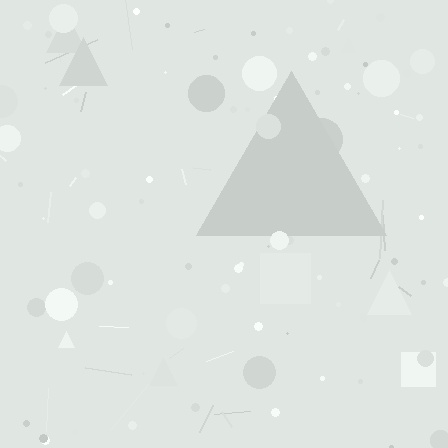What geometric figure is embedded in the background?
A triangle is embedded in the background.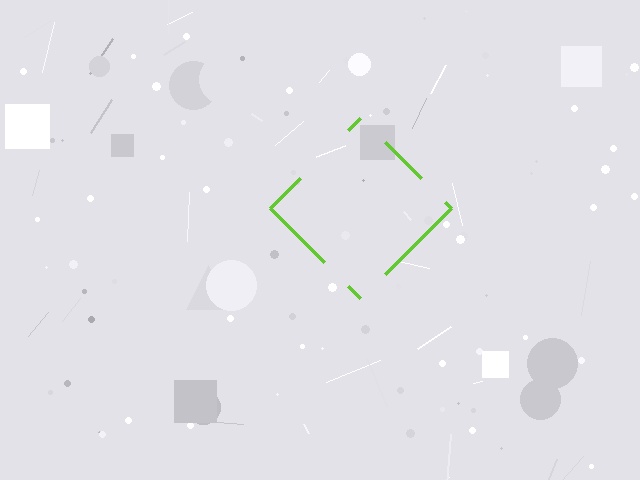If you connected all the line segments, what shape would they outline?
They would outline a diamond.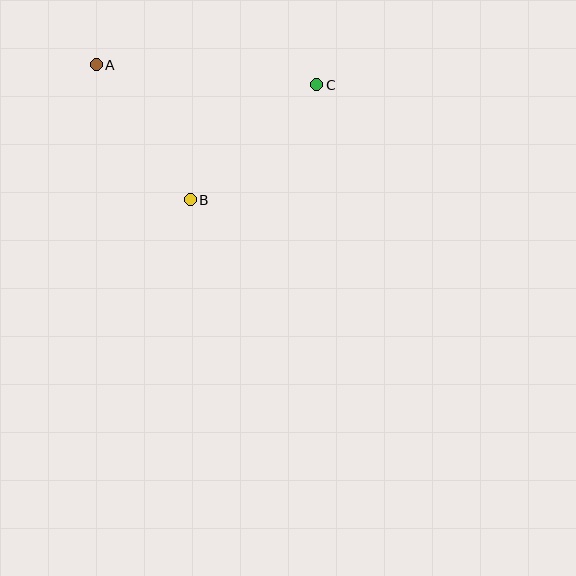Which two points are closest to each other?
Points A and B are closest to each other.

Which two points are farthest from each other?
Points A and C are farthest from each other.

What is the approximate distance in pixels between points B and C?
The distance between B and C is approximately 171 pixels.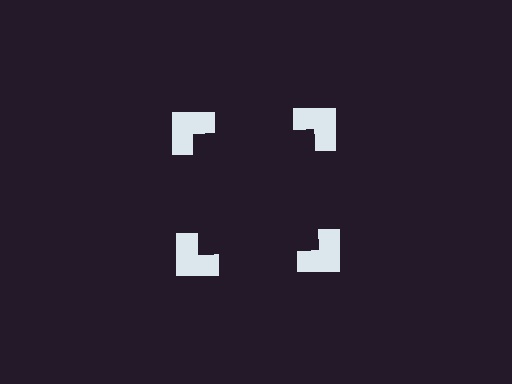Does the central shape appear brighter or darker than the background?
It typically appears slightly darker than the background, even though no actual brightness change is drawn.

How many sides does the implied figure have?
4 sides.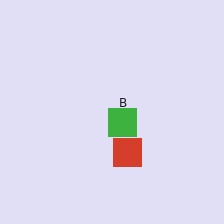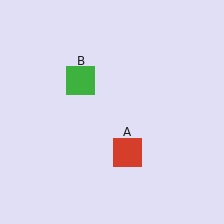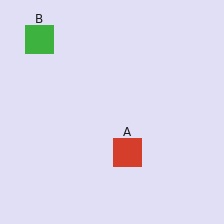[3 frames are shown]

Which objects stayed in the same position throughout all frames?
Red square (object A) remained stationary.